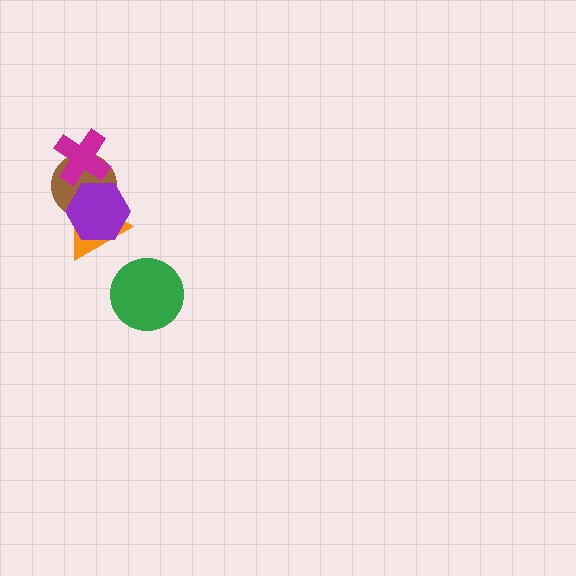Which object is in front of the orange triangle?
The purple hexagon is in front of the orange triangle.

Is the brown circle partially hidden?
Yes, it is partially covered by another shape.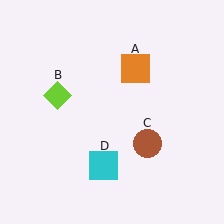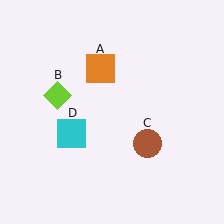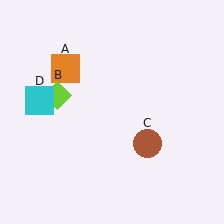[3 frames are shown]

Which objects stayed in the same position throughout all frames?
Lime diamond (object B) and brown circle (object C) remained stationary.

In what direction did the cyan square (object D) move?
The cyan square (object D) moved up and to the left.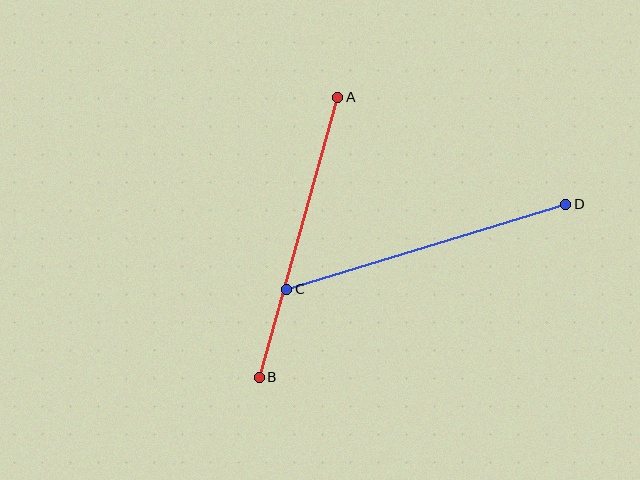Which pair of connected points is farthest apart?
Points C and D are farthest apart.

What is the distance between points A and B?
The distance is approximately 291 pixels.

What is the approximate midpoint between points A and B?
The midpoint is at approximately (299, 237) pixels.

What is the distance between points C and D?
The distance is approximately 291 pixels.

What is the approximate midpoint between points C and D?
The midpoint is at approximately (426, 247) pixels.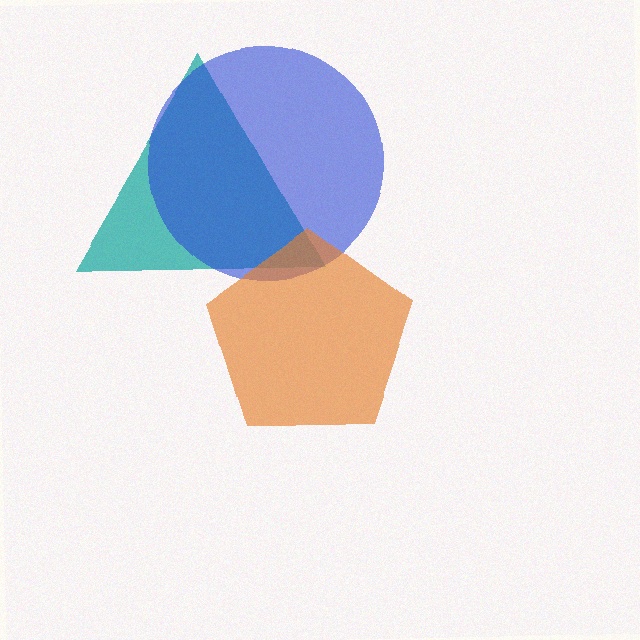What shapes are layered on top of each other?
The layered shapes are: a teal triangle, a blue circle, an orange pentagon.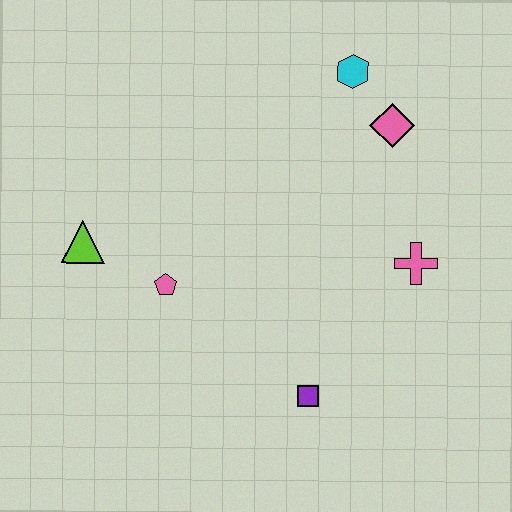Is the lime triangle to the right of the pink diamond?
No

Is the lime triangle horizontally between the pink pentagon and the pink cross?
No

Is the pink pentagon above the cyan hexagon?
No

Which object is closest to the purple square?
The pink cross is closest to the purple square.